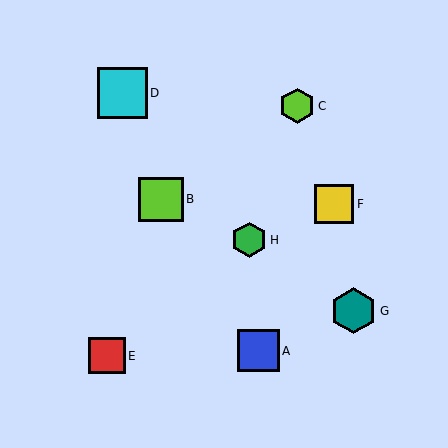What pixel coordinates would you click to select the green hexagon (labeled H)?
Click at (249, 240) to select the green hexagon H.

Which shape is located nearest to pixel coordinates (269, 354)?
The blue square (labeled A) at (258, 351) is nearest to that location.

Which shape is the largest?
The cyan square (labeled D) is the largest.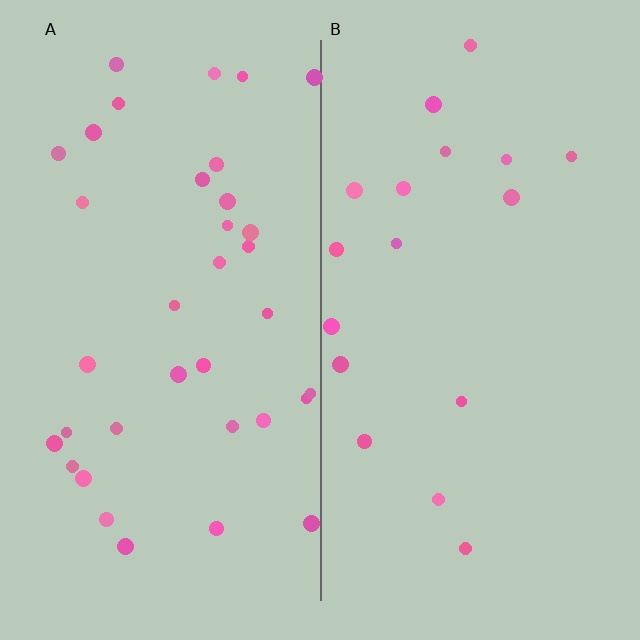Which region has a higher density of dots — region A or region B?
A (the left).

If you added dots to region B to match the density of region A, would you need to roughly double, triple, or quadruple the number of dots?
Approximately double.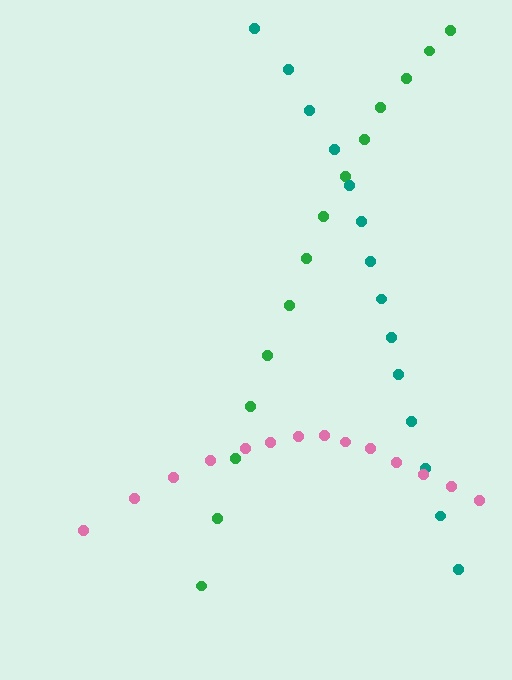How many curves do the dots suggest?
There are 3 distinct paths.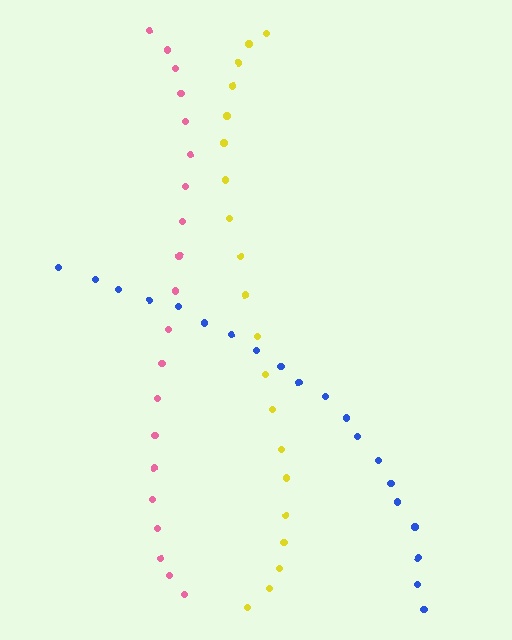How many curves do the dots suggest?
There are 3 distinct paths.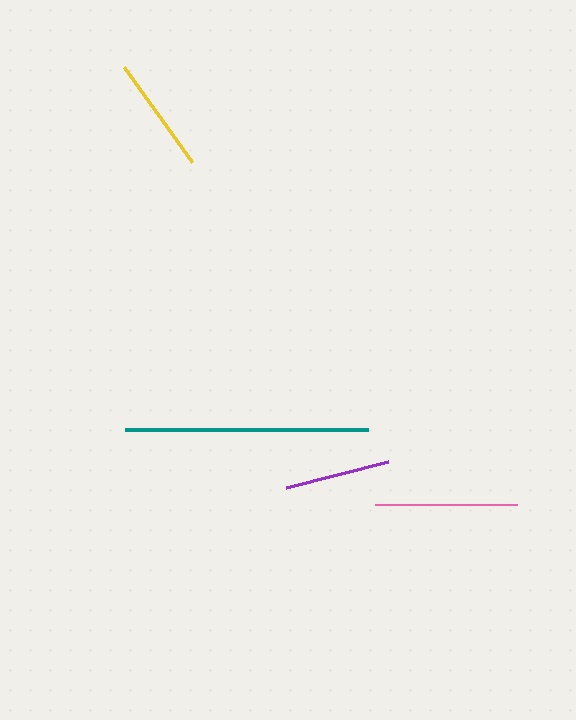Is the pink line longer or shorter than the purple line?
The pink line is longer than the purple line.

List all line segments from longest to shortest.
From longest to shortest: teal, pink, yellow, purple.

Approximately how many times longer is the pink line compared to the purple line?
The pink line is approximately 1.4 times the length of the purple line.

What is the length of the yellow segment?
The yellow segment is approximately 117 pixels long.